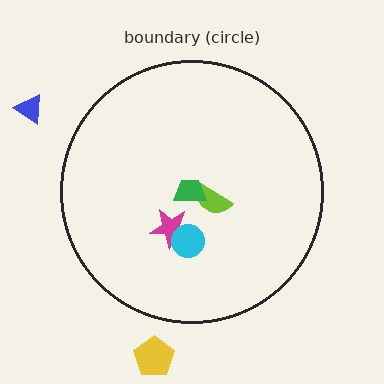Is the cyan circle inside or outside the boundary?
Inside.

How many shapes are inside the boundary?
4 inside, 2 outside.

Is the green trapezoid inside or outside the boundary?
Inside.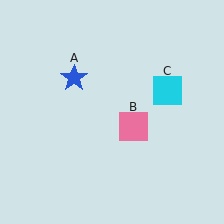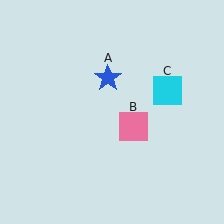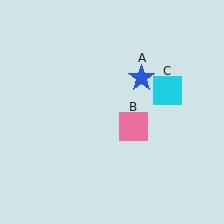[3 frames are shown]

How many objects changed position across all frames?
1 object changed position: blue star (object A).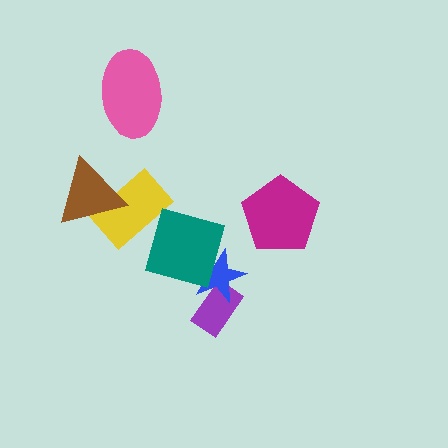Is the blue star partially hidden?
Yes, it is partially covered by another shape.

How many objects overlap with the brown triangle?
1 object overlaps with the brown triangle.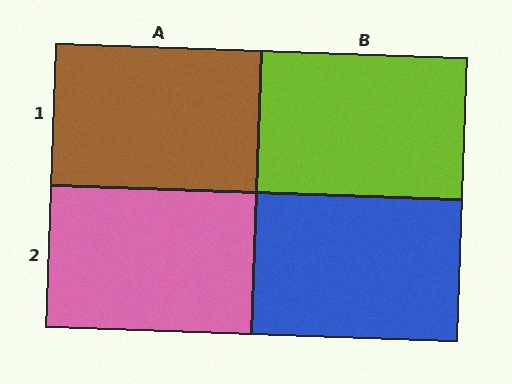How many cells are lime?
1 cell is lime.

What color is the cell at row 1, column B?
Lime.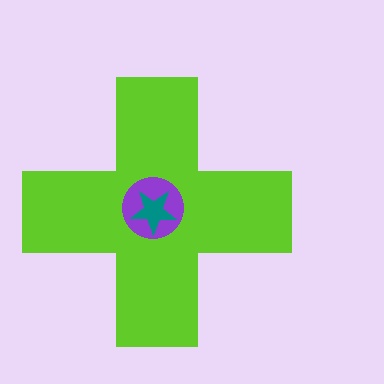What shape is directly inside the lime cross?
The purple circle.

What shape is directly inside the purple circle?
The teal star.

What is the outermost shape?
The lime cross.